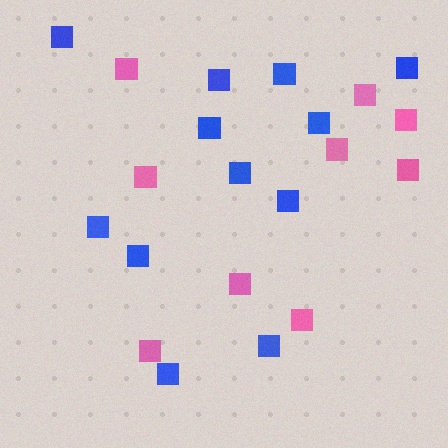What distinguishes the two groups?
There are 2 groups: one group of pink squares (9) and one group of blue squares (12).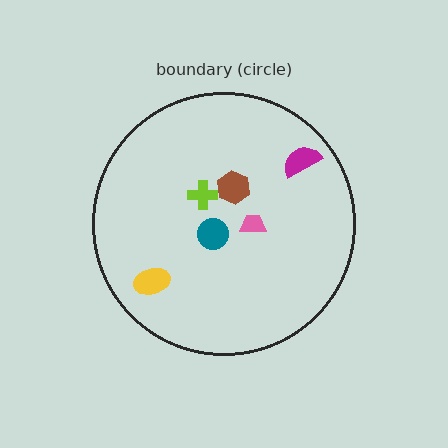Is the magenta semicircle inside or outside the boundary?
Inside.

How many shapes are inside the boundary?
6 inside, 0 outside.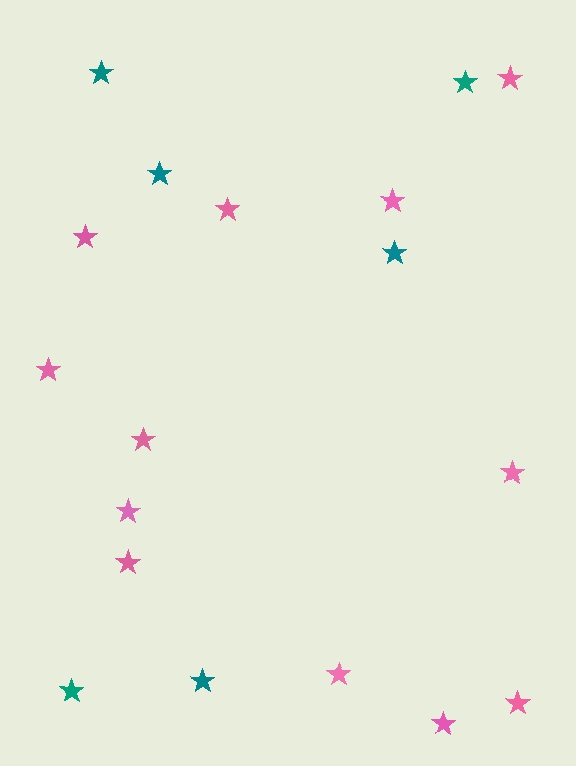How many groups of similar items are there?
There are 2 groups: one group of pink stars (12) and one group of teal stars (6).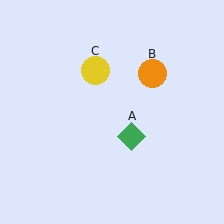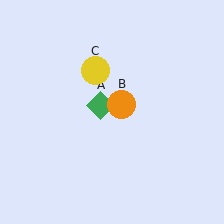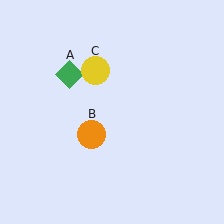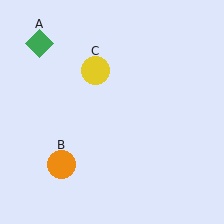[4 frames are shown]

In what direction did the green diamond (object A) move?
The green diamond (object A) moved up and to the left.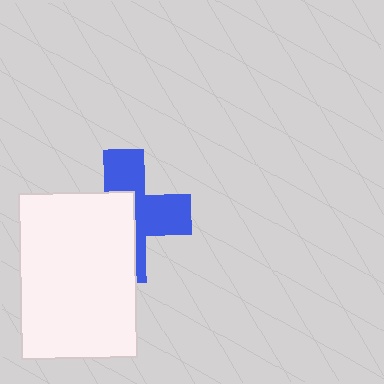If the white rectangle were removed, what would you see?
You would see the complete blue cross.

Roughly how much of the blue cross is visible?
About half of it is visible (roughly 49%).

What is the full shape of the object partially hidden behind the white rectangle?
The partially hidden object is a blue cross.